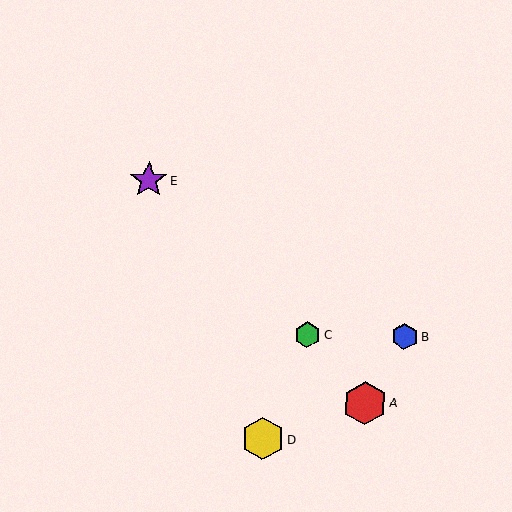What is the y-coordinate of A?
Object A is at y≈403.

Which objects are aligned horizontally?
Objects B, C are aligned horizontally.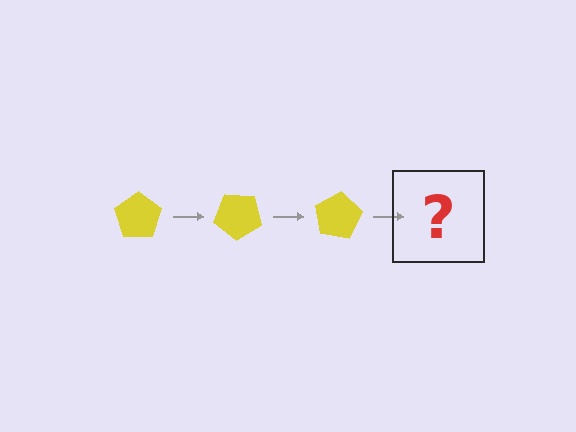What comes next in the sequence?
The next element should be a yellow pentagon rotated 120 degrees.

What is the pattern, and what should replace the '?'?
The pattern is that the pentagon rotates 40 degrees each step. The '?' should be a yellow pentagon rotated 120 degrees.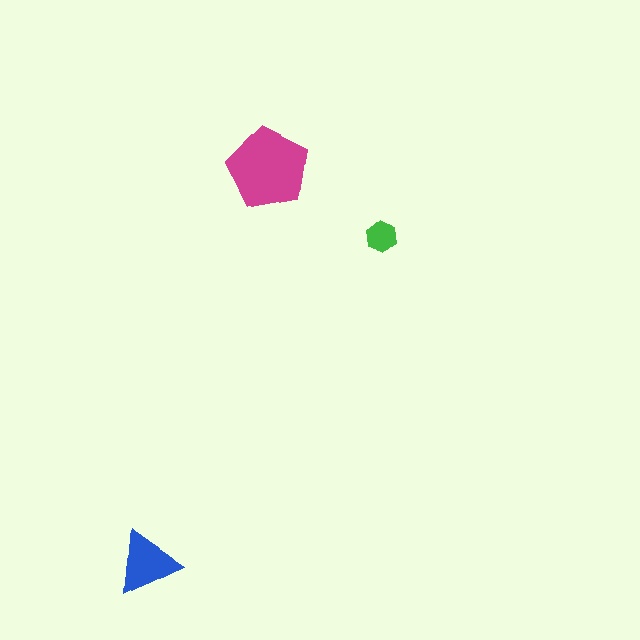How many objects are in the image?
There are 3 objects in the image.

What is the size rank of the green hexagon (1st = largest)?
3rd.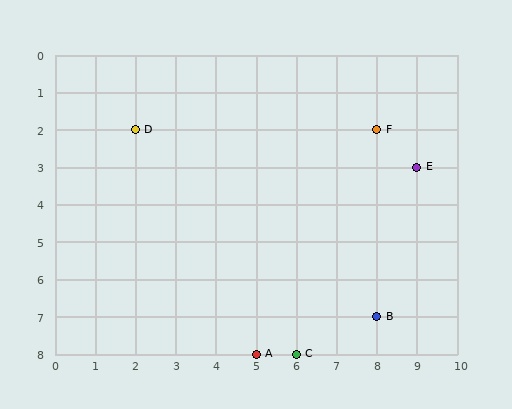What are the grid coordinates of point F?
Point F is at grid coordinates (8, 2).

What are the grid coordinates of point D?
Point D is at grid coordinates (2, 2).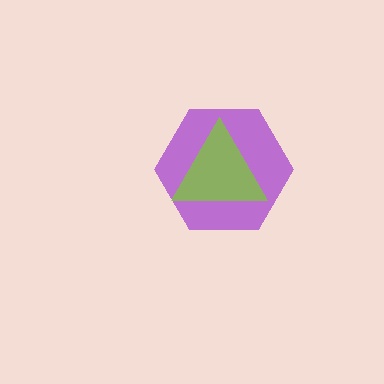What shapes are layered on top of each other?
The layered shapes are: a purple hexagon, a lime triangle.